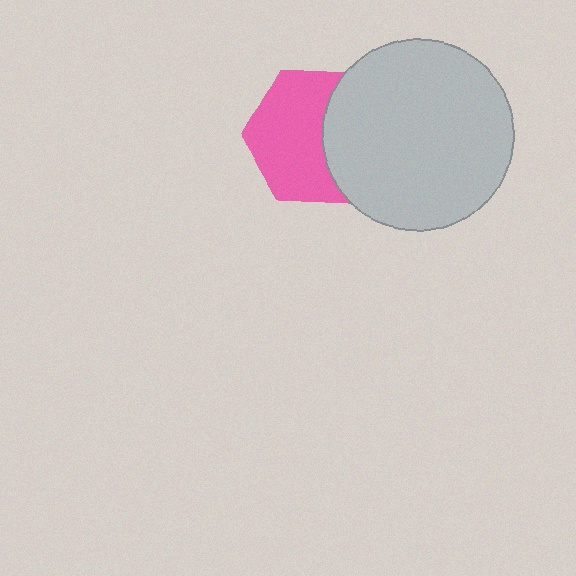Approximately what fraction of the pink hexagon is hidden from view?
Roughly 38% of the pink hexagon is hidden behind the light gray circle.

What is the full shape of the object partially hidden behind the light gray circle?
The partially hidden object is a pink hexagon.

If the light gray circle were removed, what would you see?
You would see the complete pink hexagon.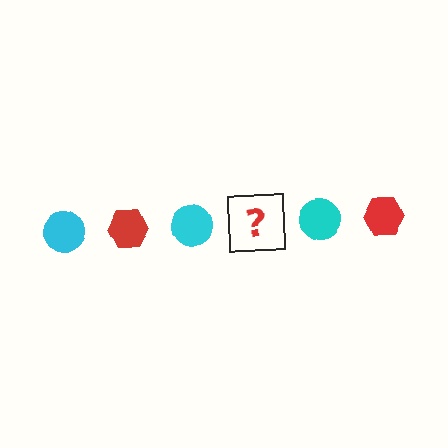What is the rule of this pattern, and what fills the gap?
The rule is that the pattern alternates between cyan circle and red hexagon. The gap should be filled with a red hexagon.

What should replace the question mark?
The question mark should be replaced with a red hexagon.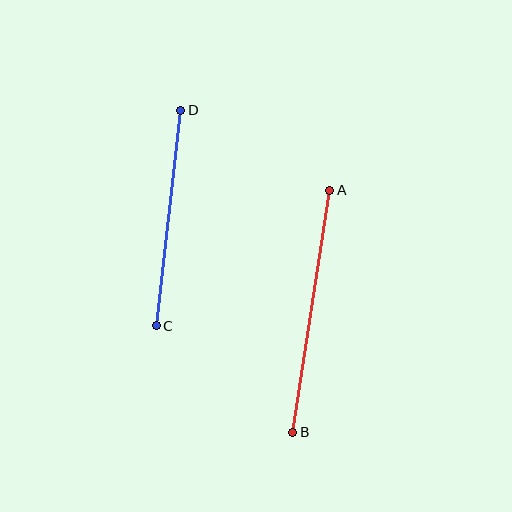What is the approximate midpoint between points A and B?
The midpoint is at approximately (311, 311) pixels.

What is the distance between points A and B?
The distance is approximately 245 pixels.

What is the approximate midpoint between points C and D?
The midpoint is at approximately (168, 218) pixels.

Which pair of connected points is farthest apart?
Points A and B are farthest apart.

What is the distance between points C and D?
The distance is approximately 217 pixels.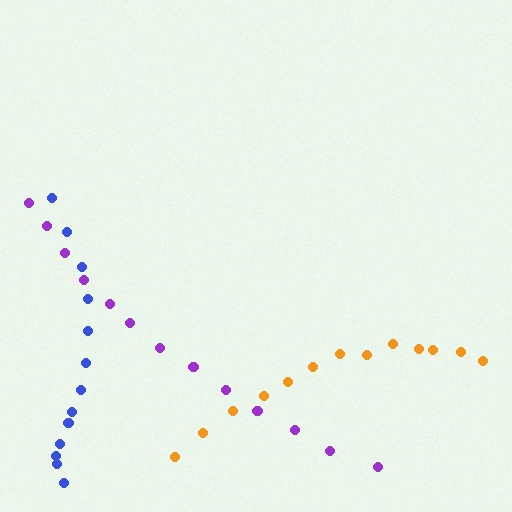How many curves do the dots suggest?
There are 3 distinct paths.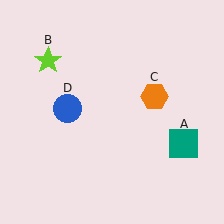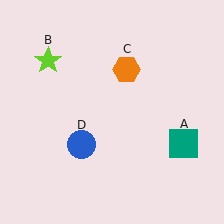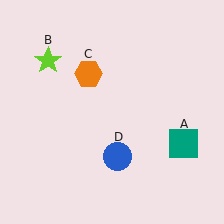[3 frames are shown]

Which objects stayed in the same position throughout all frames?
Teal square (object A) and lime star (object B) remained stationary.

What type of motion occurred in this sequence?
The orange hexagon (object C), blue circle (object D) rotated counterclockwise around the center of the scene.